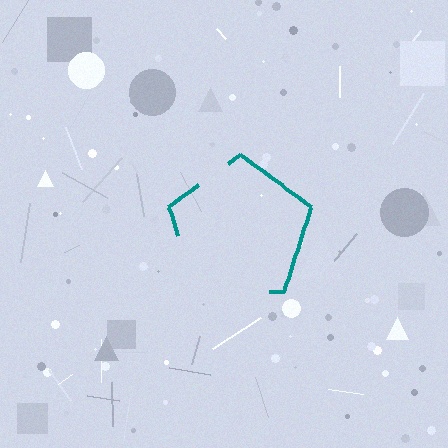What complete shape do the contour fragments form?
The contour fragments form a pentagon.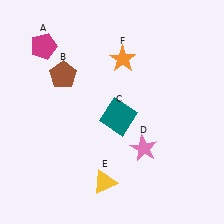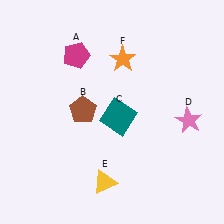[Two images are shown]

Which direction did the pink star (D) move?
The pink star (D) moved right.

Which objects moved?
The objects that moved are: the magenta pentagon (A), the brown pentagon (B), the pink star (D).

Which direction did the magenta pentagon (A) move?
The magenta pentagon (A) moved right.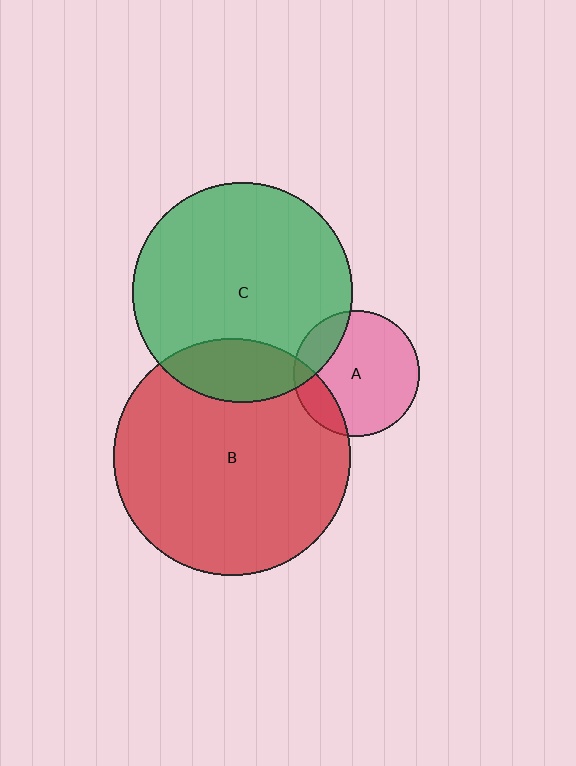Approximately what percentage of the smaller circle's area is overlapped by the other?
Approximately 15%.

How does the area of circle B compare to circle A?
Approximately 3.5 times.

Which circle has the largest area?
Circle B (red).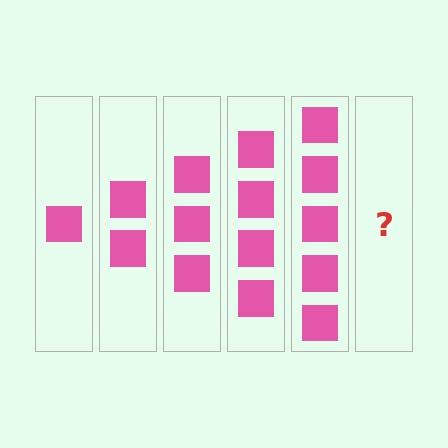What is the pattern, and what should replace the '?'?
The pattern is that each step adds one more square. The '?' should be 6 squares.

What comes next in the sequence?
The next element should be 6 squares.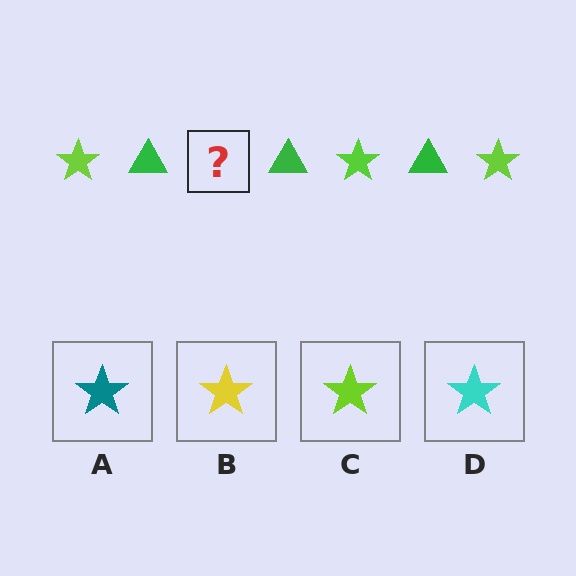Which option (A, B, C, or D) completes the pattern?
C.